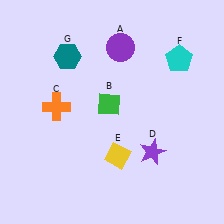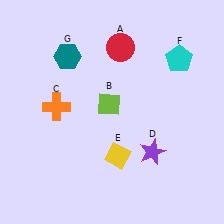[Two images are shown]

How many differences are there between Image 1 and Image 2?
There are 2 differences between the two images.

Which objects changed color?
A changed from purple to red. B changed from green to lime.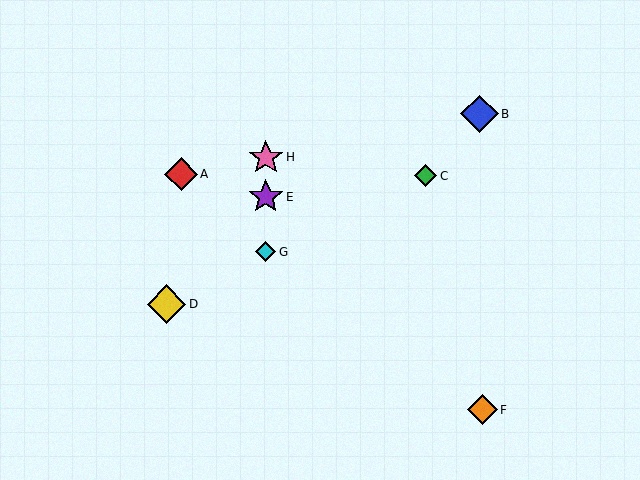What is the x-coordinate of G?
Object G is at x≈266.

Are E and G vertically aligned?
Yes, both are at x≈266.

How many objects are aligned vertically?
3 objects (E, G, H) are aligned vertically.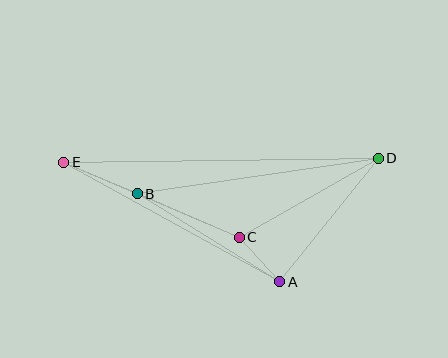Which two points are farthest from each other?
Points D and E are farthest from each other.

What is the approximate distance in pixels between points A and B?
The distance between A and B is approximately 167 pixels.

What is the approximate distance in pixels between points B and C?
The distance between B and C is approximately 111 pixels.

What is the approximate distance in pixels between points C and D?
The distance between C and D is approximately 160 pixels.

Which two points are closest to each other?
Points A and C are closest to each other.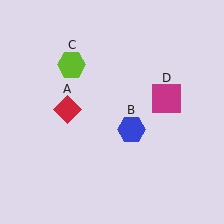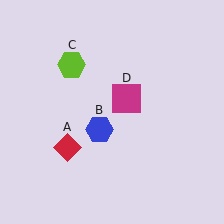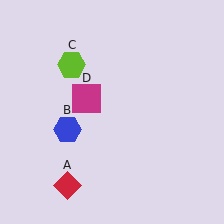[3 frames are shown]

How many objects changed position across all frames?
3 objects changed position: red diamond (object A), blue hexagon (object B), magenta square (object D).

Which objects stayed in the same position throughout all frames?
Lime hexagon (object C) remained stationary.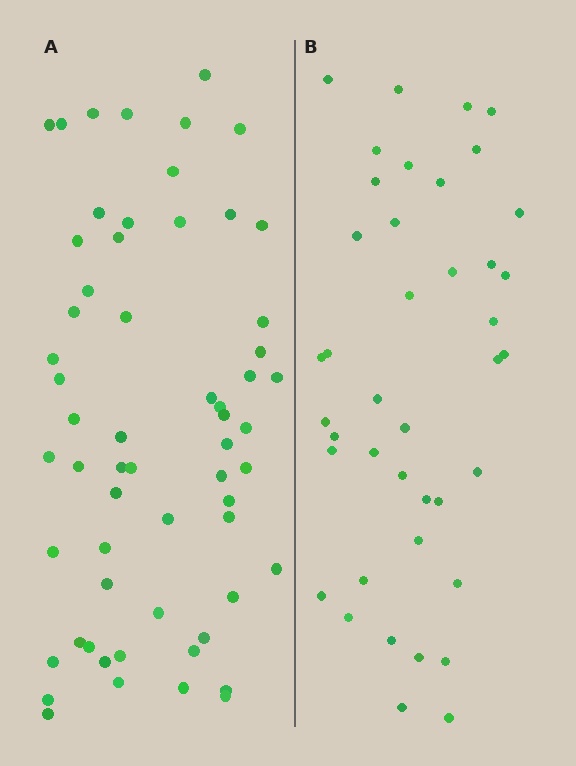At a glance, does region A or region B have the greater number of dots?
Region A (the left region) has more dots.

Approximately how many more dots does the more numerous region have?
Region A has approximately 20 more dots than region B.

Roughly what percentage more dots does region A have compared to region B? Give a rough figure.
About 45% more.